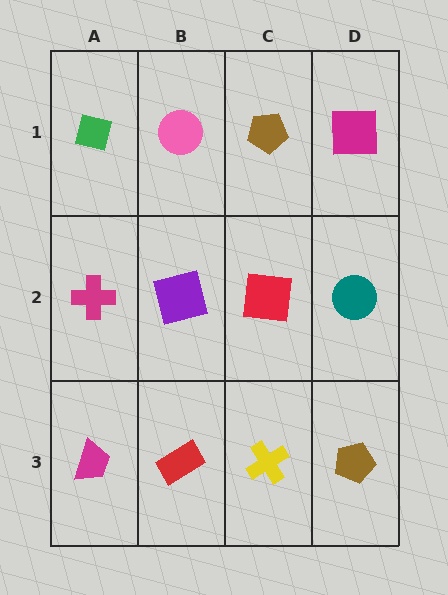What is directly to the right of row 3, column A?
A red rectangle.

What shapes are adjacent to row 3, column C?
A red square (row 2, column C), a red rectangle (row 3, column B), a brown pentagon (row 3, column D).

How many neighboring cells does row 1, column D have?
2.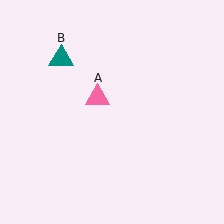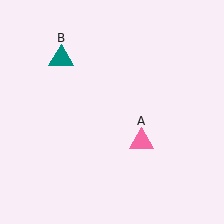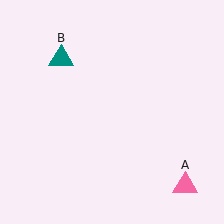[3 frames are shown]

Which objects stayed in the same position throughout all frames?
Teal triangle (object B) remained stationary.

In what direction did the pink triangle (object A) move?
The pink triangle (object A) moved down and to the right.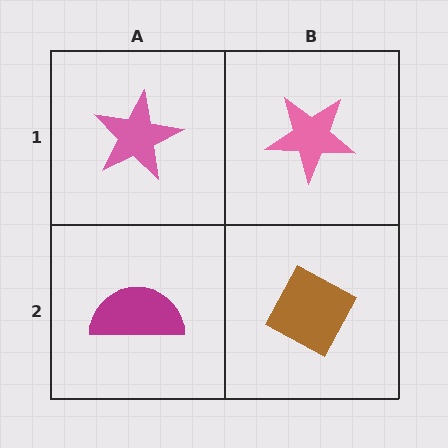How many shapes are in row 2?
2 shapes.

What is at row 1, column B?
A pink star.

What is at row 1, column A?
A pink star.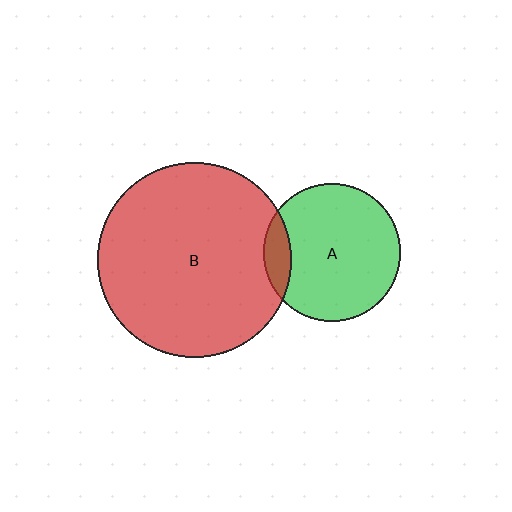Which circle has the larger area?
Circle B (red).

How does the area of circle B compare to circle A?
Approximately 2.0 times.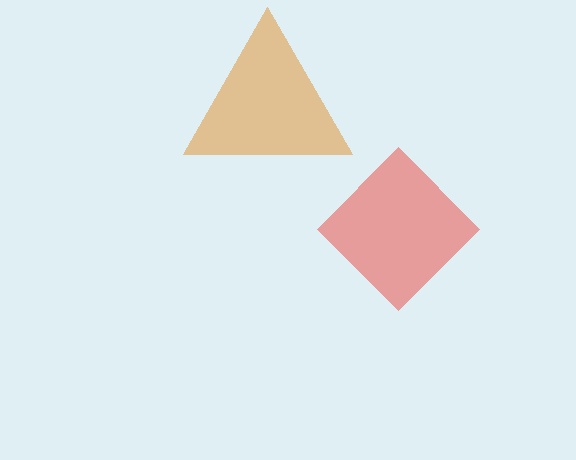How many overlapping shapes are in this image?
There are 2 overlapping shapes in the image.